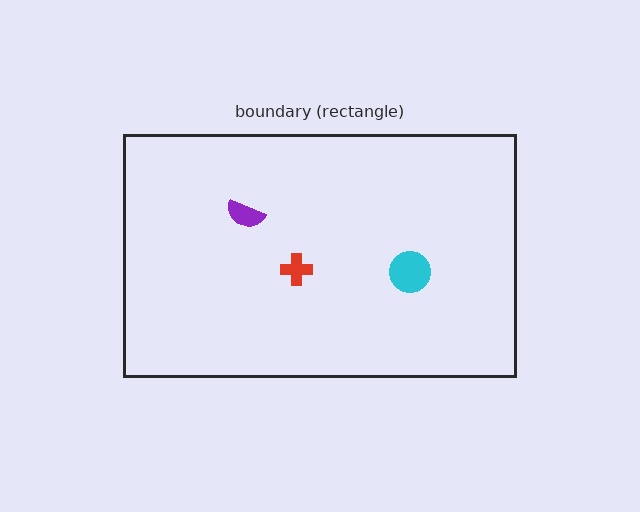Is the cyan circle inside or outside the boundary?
Inside.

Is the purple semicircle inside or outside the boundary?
Inside.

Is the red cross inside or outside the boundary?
Inside.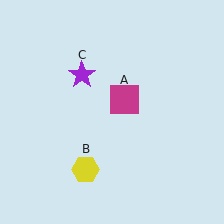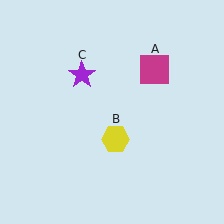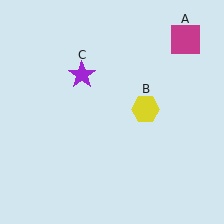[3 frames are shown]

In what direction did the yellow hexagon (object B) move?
The yellow hexagon (object B) moved up and to the right.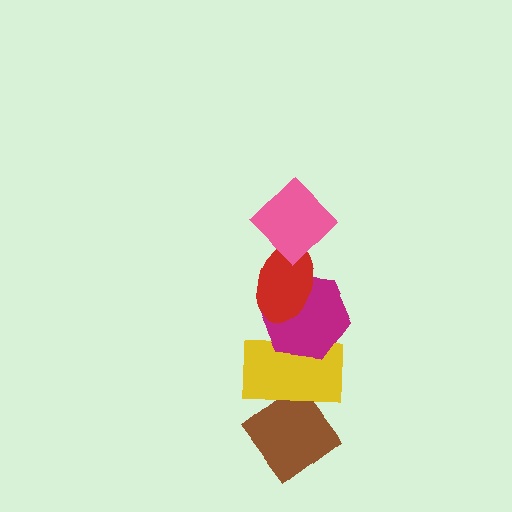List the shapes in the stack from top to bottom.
From top to bottom: the pink diamond, the red ellipse, the magenta hexagon, the yellow rectangle, the brown diamond.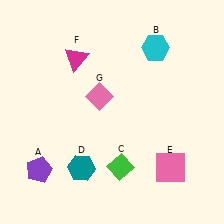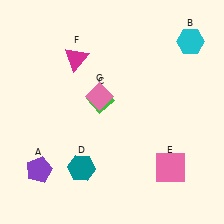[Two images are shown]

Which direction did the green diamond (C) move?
The green diamond (C) moved up.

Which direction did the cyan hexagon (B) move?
The cyan hexagon (B) moved right.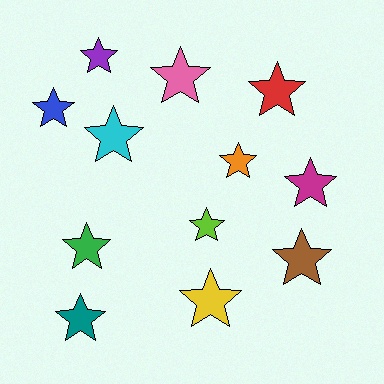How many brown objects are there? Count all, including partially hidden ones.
There is 1 brown object.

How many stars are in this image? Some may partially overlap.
There are 12 stars.